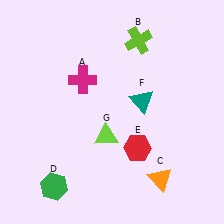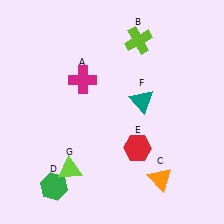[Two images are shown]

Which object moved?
The lime triangle (G) moved left.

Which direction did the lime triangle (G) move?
The lime triangle (G) moved left.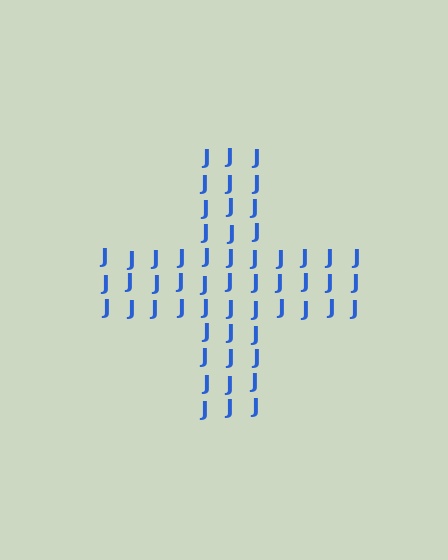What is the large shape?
The large shape is a cross.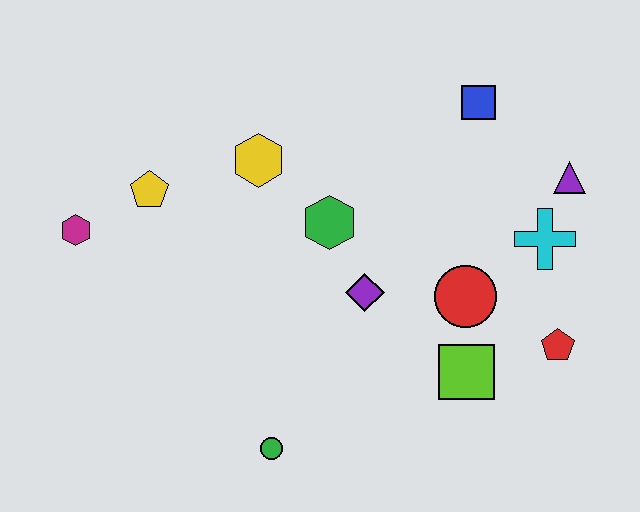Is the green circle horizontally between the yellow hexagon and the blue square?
Yes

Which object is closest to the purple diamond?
The green hexagon is closest to the purple diamond.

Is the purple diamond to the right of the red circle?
No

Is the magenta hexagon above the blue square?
No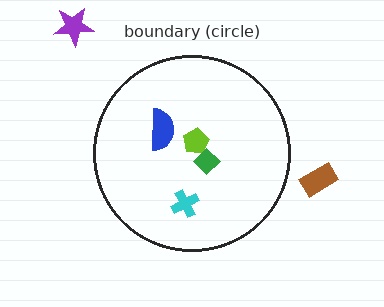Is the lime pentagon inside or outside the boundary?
Inside.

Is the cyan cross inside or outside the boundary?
Inside.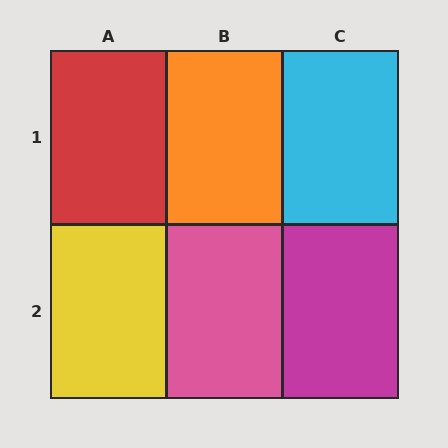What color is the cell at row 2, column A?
Yellow.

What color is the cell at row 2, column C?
Magenta.